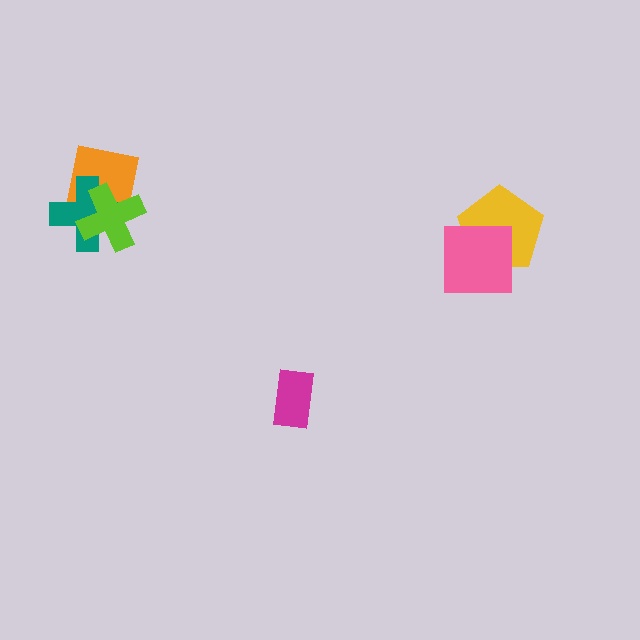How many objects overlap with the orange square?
2 objects overlap with the orange square.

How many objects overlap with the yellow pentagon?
1 object overlaps with the yellow pentagon.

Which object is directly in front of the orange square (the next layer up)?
The teal cross is directly in front of the orange square.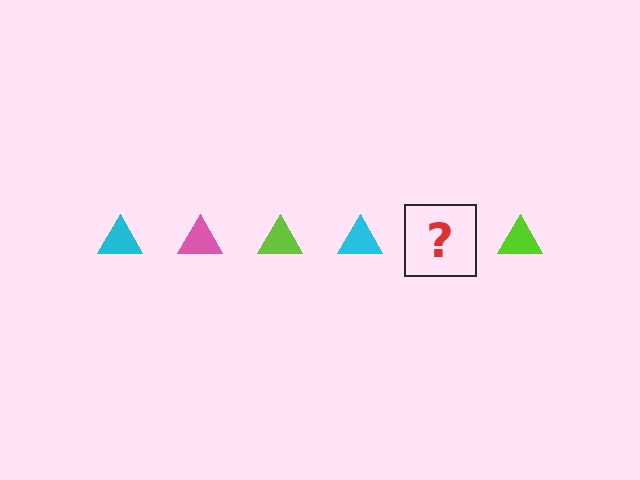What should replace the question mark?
The question mark should be replaced with a pink triangle.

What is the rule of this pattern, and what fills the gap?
The rule is that the pattern cycles through cyan, pink, lime triangles. The gap should be filled with a pink triangle.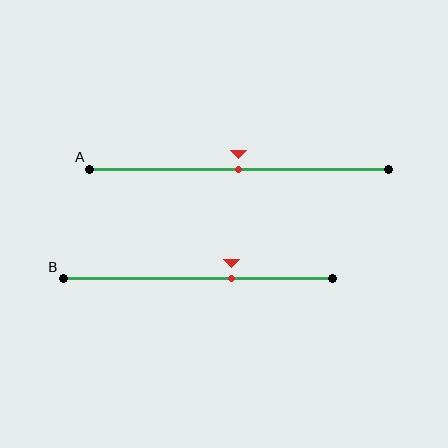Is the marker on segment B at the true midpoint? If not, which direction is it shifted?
No, the marker on segment B is shifted to the right by about 13% of the segment length.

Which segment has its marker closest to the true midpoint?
Segment A has its marker closest to the true midpoint.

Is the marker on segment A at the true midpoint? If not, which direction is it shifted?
Yes, the marker on segment A is at the true midpoint.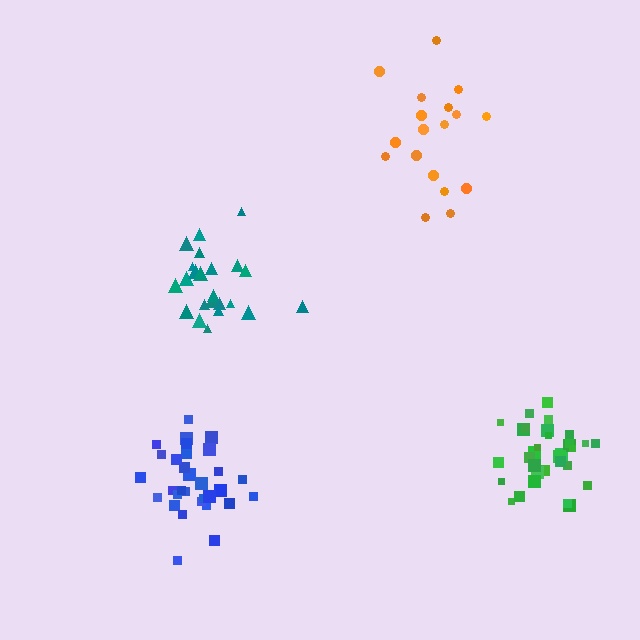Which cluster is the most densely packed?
Blue.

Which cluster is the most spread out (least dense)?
Orange.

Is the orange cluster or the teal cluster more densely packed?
Teal.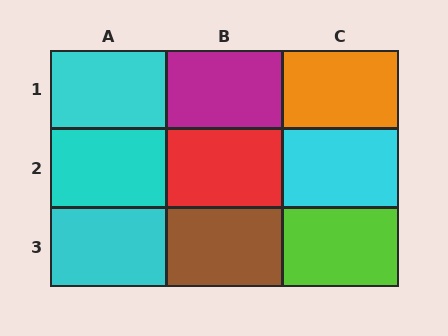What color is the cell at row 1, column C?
Orange.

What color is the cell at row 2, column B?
Red.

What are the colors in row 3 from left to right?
Cyan, brown, lime.